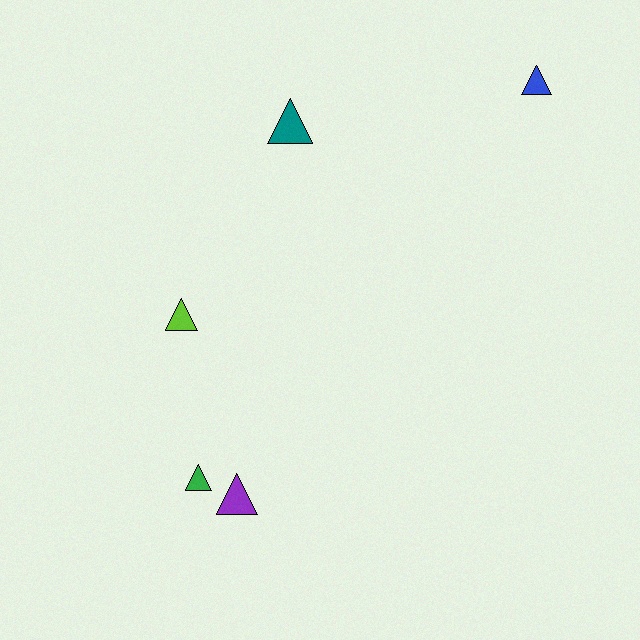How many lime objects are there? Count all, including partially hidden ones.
There is 1 lime object.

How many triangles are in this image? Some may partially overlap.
There are 5 triangles.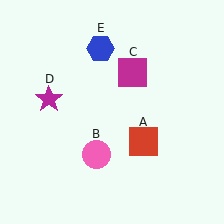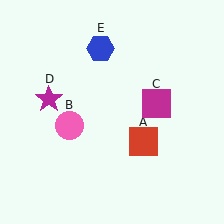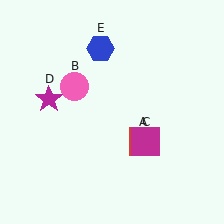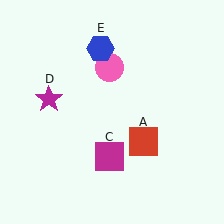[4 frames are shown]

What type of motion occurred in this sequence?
The pink circle (object B), magenta square (object C) rotated clockwise around the center of the scene.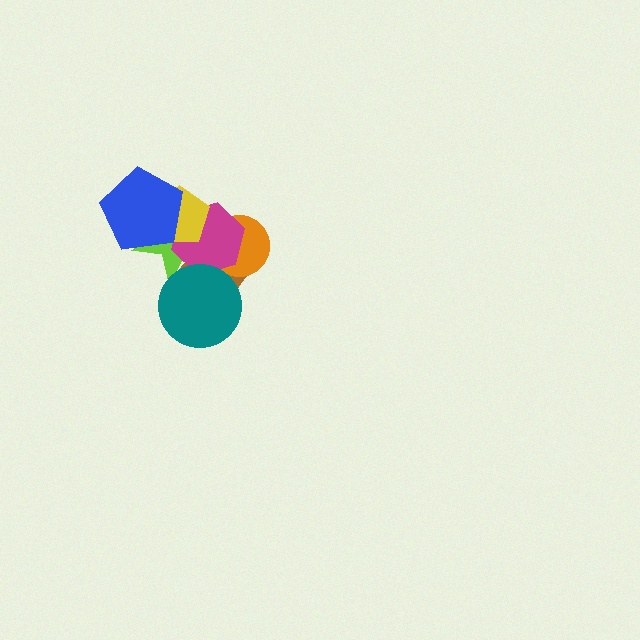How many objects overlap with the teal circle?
3 objects overlap with the teal circle.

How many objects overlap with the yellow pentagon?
3 objects overlap with the yellow pentagon.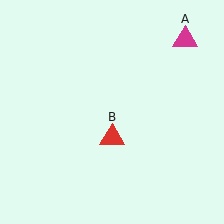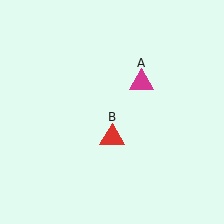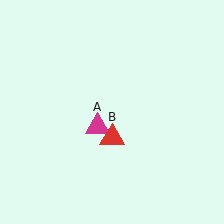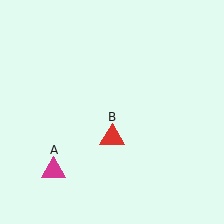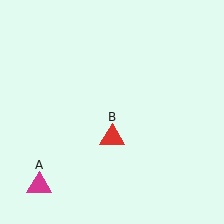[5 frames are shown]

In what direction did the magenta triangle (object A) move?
The magenta triangle (object A) moved down and to the left.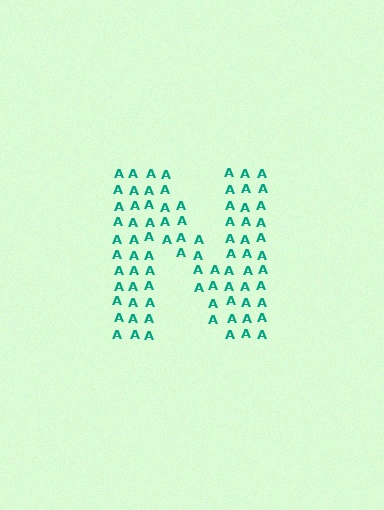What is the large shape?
The large shape is the letter N.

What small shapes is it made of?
It is made of small letter A's.